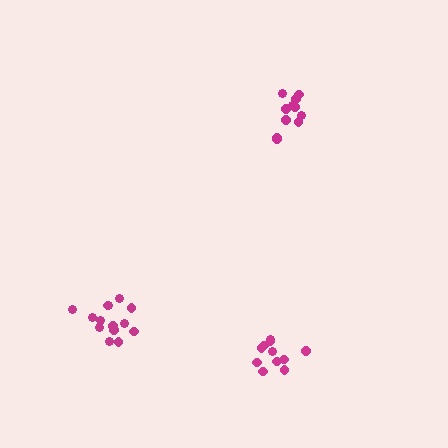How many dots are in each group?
Group 1: 11 dots, Group 2: 11 dots, Group 3: 14 dots (36 total).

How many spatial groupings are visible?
There are 3 spatial groupings.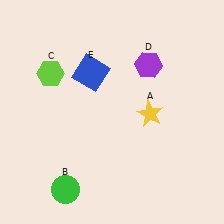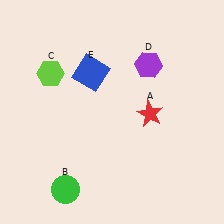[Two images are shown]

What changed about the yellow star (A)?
In Image 1, A is yellow. In Image 2, it changed to red.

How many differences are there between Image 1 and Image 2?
There is 1 difference between the two images.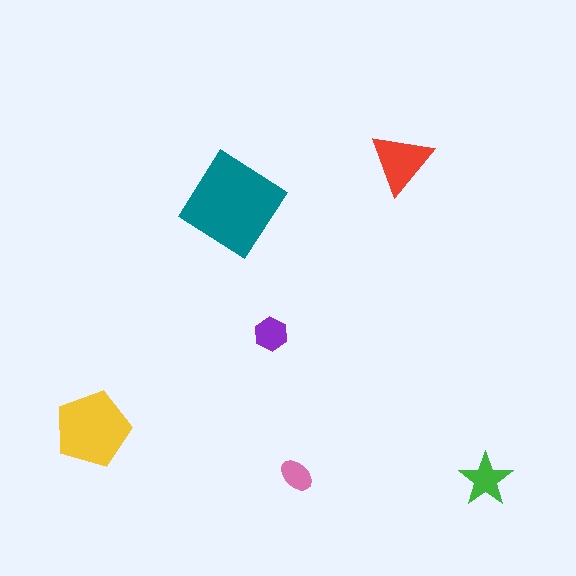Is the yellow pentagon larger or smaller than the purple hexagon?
Larger.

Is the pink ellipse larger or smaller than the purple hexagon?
Smaller.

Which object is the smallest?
The pink ellipse.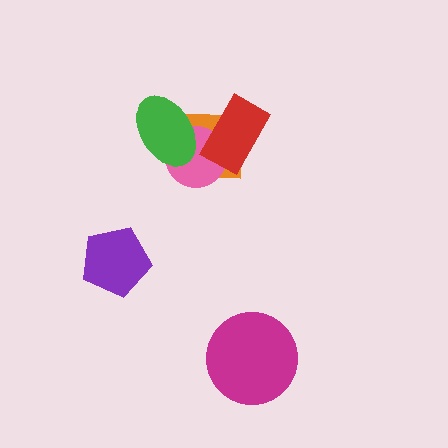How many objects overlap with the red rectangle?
2 objects overlap with the red rectangle.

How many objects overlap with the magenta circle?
0 objects overlap with the magenta circle.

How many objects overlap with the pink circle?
3 objects overlap with the pink circle.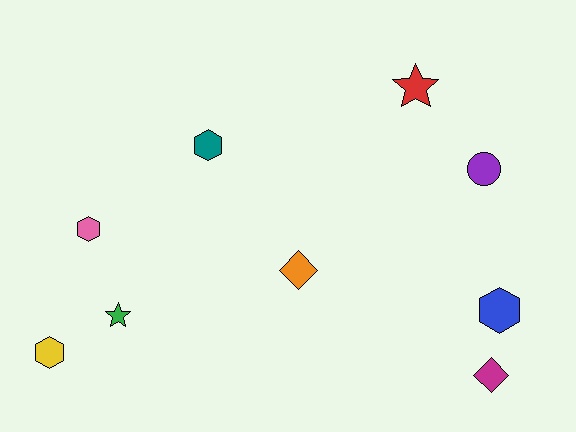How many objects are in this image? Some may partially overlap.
There are 9 objects.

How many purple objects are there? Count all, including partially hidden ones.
There is 1 purple object.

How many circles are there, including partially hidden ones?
There is 1 circle.